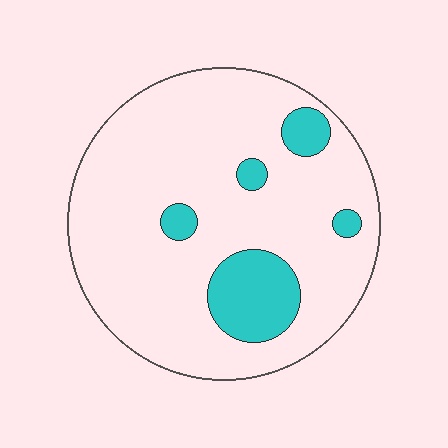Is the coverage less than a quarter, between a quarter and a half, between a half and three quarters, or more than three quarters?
Less than a quarter.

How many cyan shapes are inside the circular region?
5.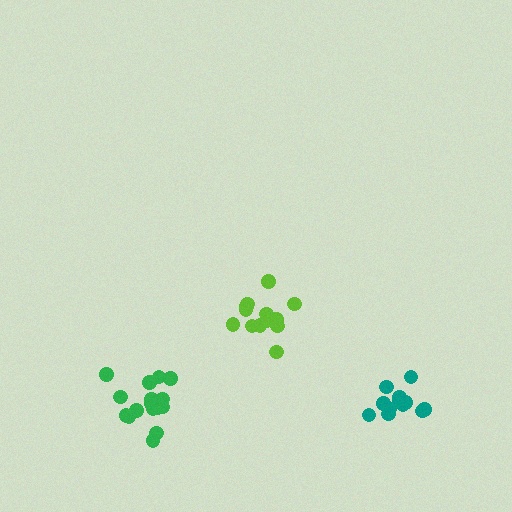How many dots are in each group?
Group 1: 17 dots, Group 2: 12 dots, Group 3: 13 dots (42 total).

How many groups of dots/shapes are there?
There are 3 groups.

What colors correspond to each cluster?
The clusters are colored: green, teal, lime.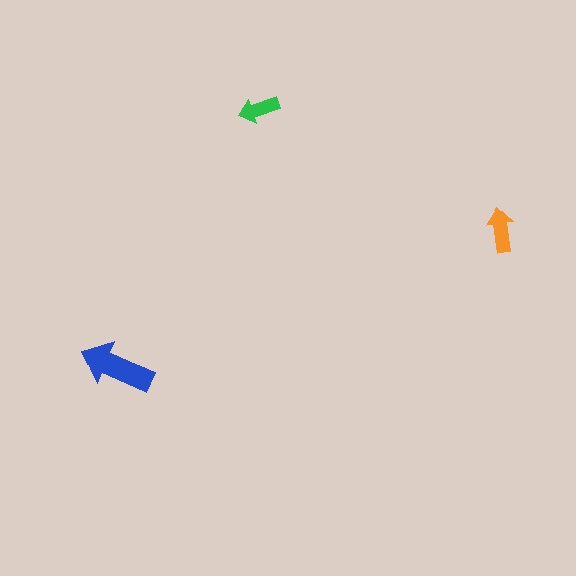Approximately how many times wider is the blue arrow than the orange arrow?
About 1.5 times wider.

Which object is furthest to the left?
The blue arrow is leftmost.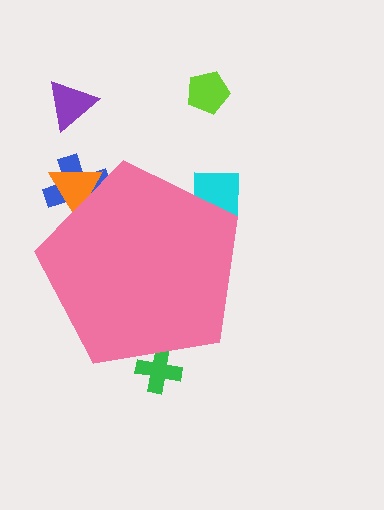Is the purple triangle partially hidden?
No, the purple triangle is fully visible.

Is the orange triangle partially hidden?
Yes, the orange triangle is partially hidden behind the pink pentagon.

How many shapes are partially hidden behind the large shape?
4 shapes are partially hidden.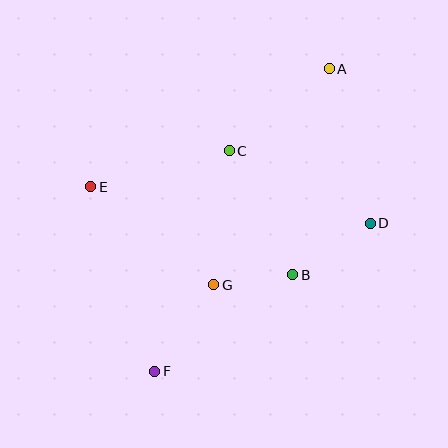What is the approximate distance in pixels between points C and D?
The distance between C and D is approximately 159 pixels.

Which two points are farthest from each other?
Points A and F are farthest from each other.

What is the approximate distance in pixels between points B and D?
The distance between B and D is approximately 93 pixels.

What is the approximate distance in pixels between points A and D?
The distance between A and D is approximately 160 pixels.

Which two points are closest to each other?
Points B and G are closest to each other.